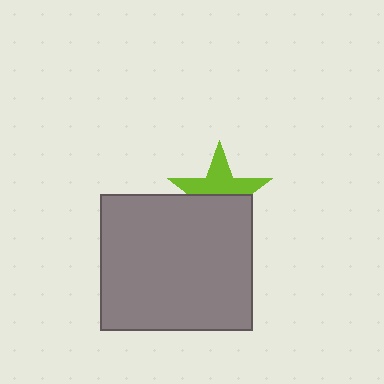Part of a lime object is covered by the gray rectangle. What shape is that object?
It is a star.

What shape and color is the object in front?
The object in front is a gray rectangle.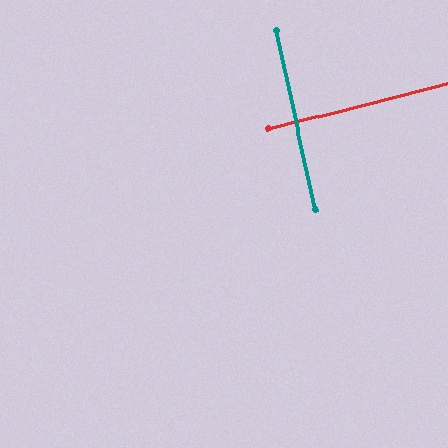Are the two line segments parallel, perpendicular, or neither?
Perpendicular — they meet at approximately 88°.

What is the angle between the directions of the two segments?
Approximately 88 degrees.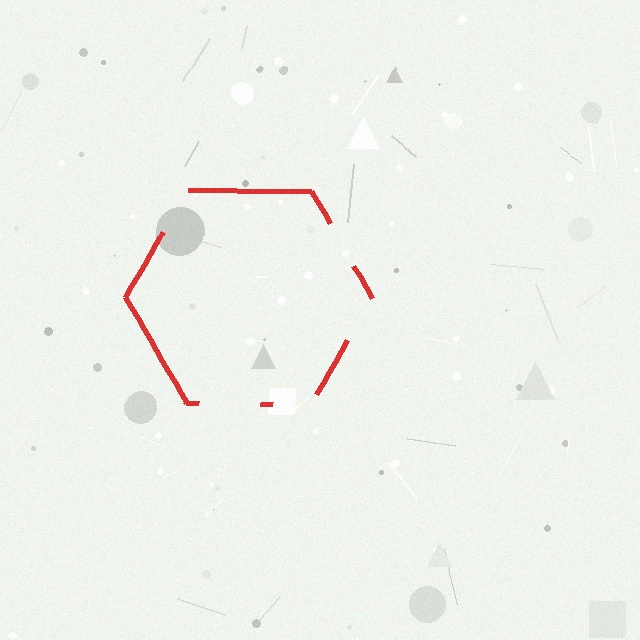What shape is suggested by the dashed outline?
The dashed outline suggests a hexagon.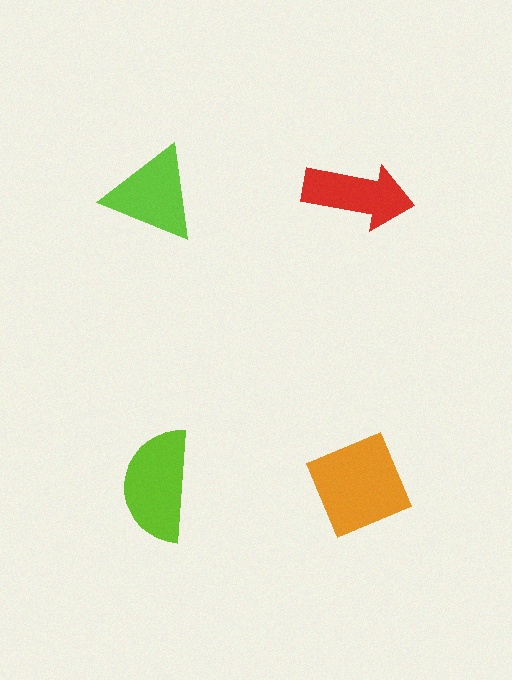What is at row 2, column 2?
An orange diamond.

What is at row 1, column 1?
A lime triangle.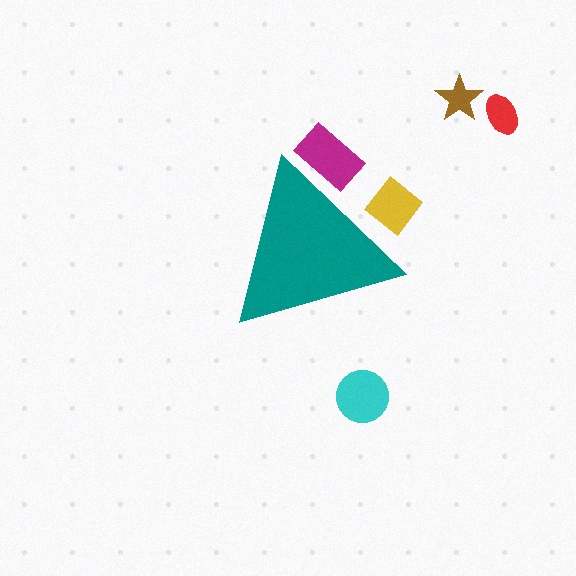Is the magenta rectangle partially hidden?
Yes, the magenta rectangle is partially hidden behind the teal triangle.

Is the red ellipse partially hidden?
No, the red ellipse is fully visible.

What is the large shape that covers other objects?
A teal triangle.